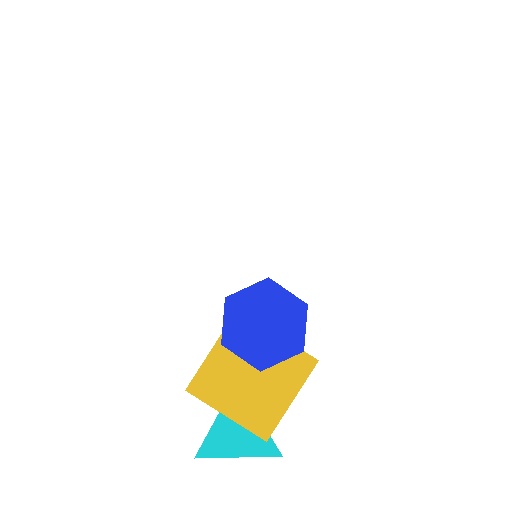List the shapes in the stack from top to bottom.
From top to bottom: the blue hexagon, the yellow diamond, the cyan triangle.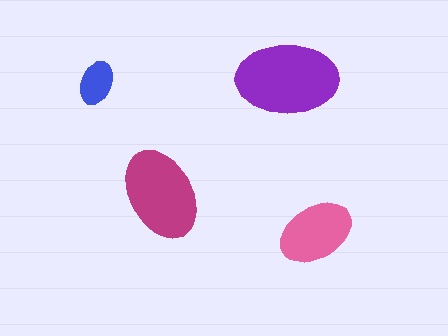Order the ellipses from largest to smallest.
the purple one, the magenta one, the pink one, the blue one.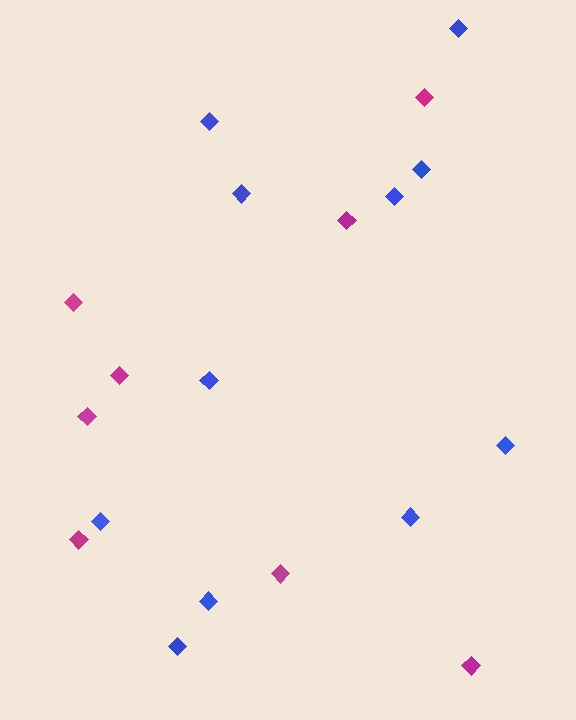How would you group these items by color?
There are 2 groups: one group of blue diamonds (11) and one group of magenta diamonds (8).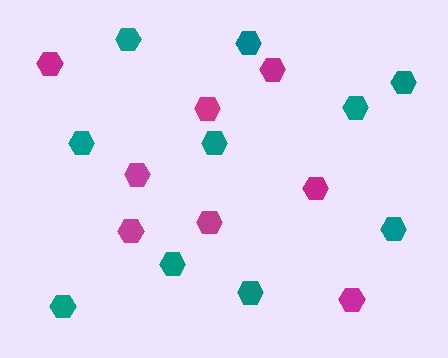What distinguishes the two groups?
There are 2 groups: one group of teal hexagons (10) and one group of magenta hexagons (8).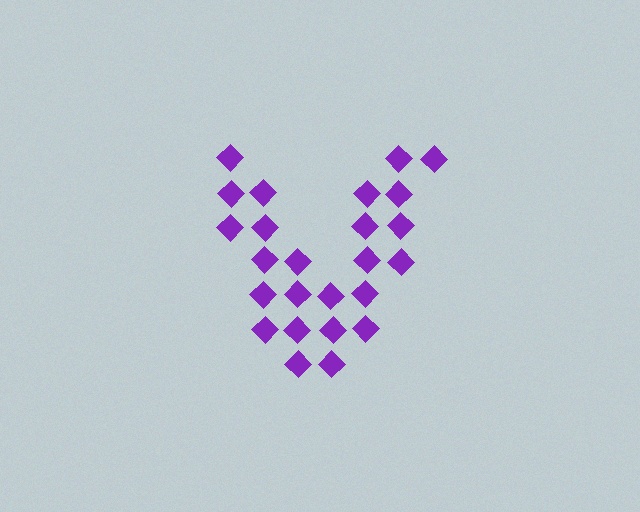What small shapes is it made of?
It is made of small diamonds.